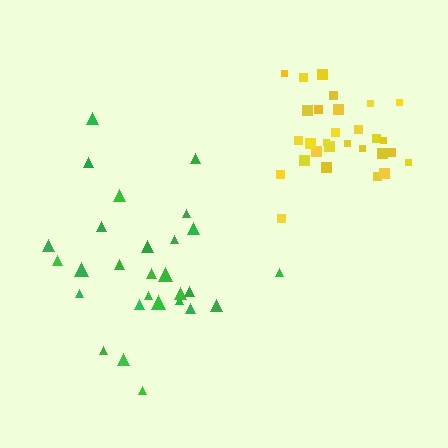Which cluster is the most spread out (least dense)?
Green.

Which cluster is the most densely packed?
Yellow.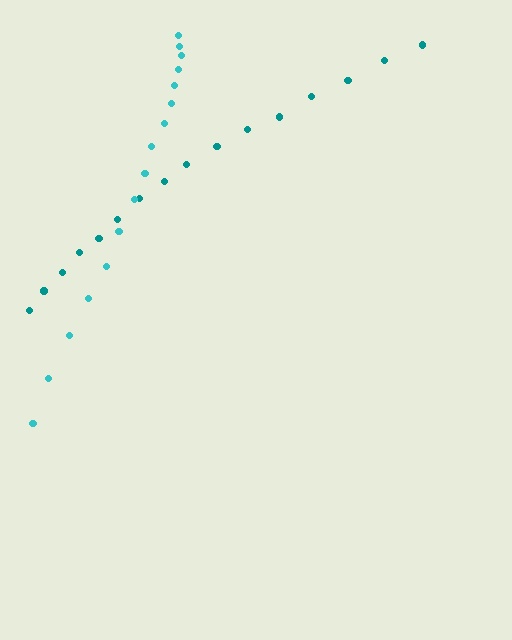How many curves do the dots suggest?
There are 2 distinct paths.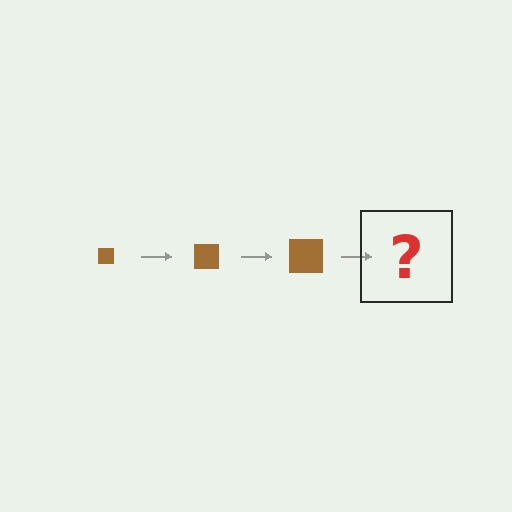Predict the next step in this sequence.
The next step is a brown square, larger than the previous one.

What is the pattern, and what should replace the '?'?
The pattern is that the square gets progressively larger each step. The '?' should be a brown square, larger than the previous one.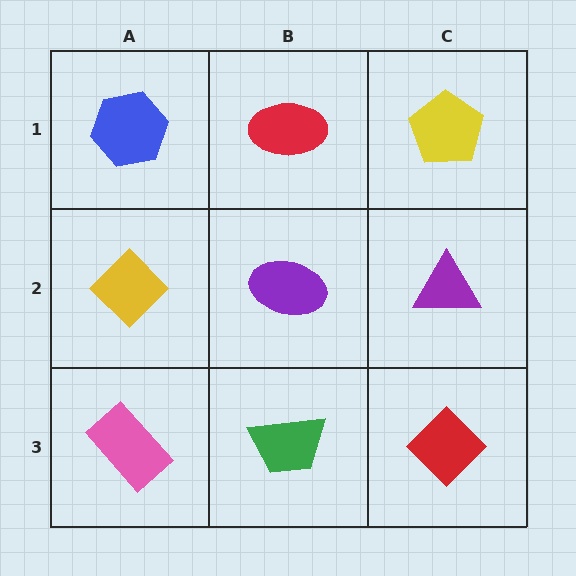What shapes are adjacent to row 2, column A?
A blue hexagon (row 1, column A), a pink rectangle (row 3, column A), a purple ellipse (row 2, column B).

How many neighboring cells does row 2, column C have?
3.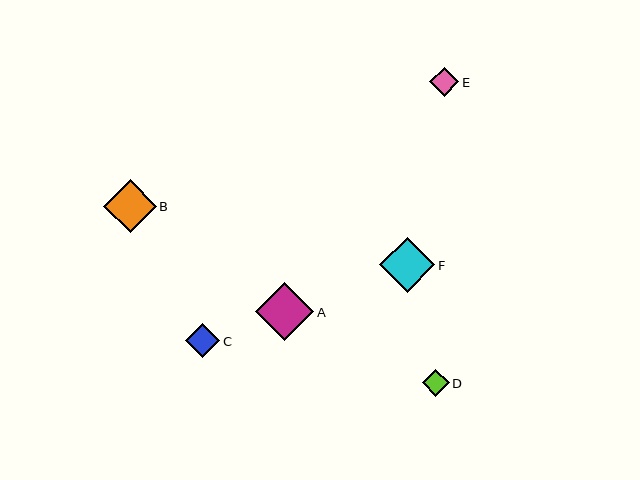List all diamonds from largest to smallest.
From largest to smallest: A, F, B, C, E, D.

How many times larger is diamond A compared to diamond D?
Diamond A is approximately 2.2 times the size of diamond D.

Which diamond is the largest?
Diamond A is the largest with a size of approximately 58 pixels.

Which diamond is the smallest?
Diamond D is the smallest with a size of approximately 27 pixels.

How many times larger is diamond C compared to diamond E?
Diamond C is approximately 1.2 times the size of diamond E.